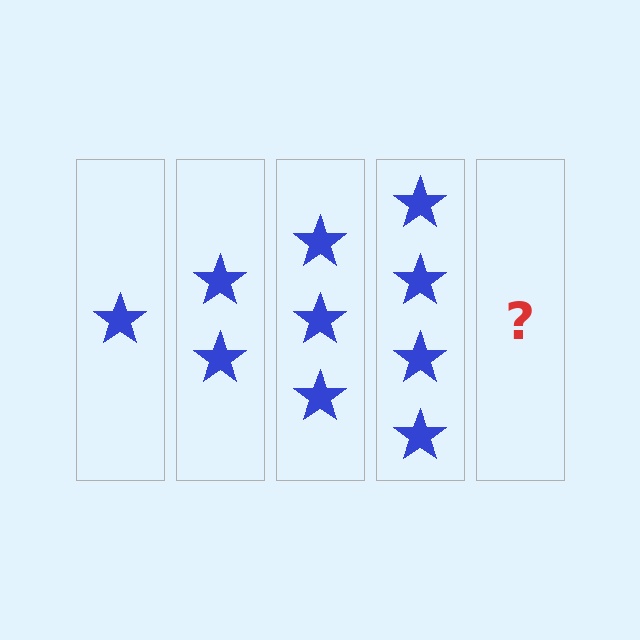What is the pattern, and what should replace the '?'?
The pattern is that each step adds one more star. The '?' should be 5 stars.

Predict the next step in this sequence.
The next step is 5 stars.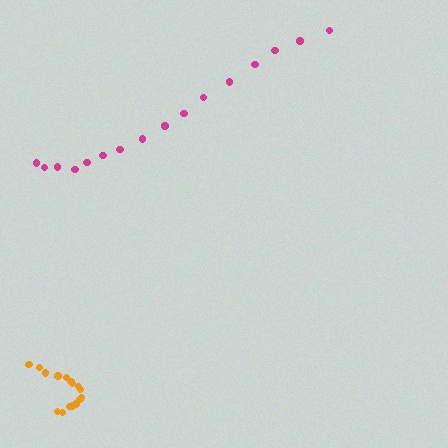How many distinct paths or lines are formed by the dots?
There are 2 distinct paths.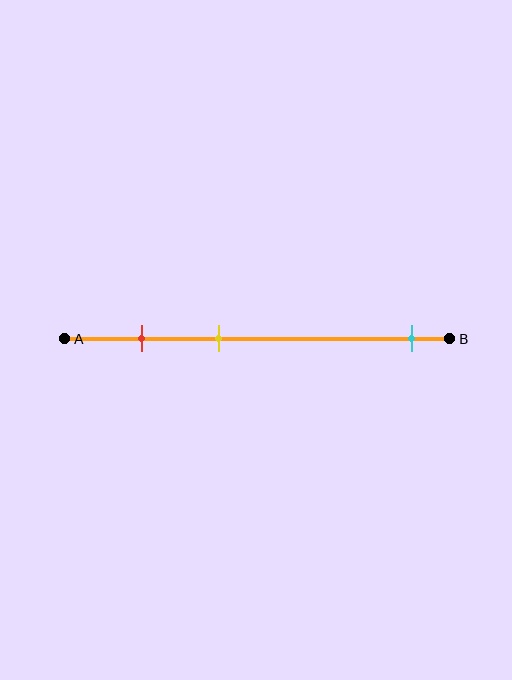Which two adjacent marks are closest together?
The red and yellow marks are the closest adjacent pair.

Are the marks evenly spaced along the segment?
No, the marks are not evenly spaced.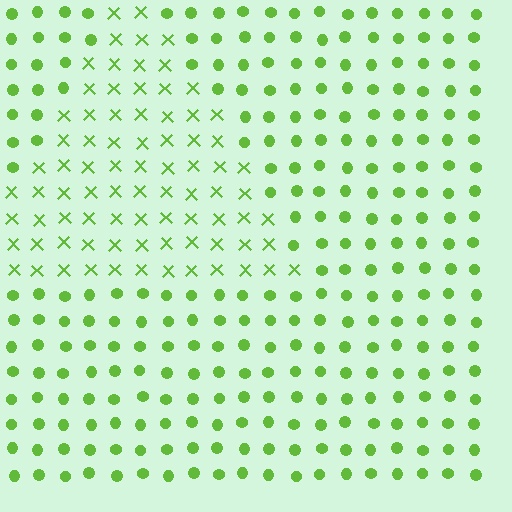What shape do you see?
I see a triangle.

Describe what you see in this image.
The image is filled with small lime elements arranged in a uniform grid. A triangle-shaped region contains X marks, while the surrounding area contains circles. The boundary is defined purely by the change in element shape.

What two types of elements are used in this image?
The image uses X marks inside the triangle region and circles outside it.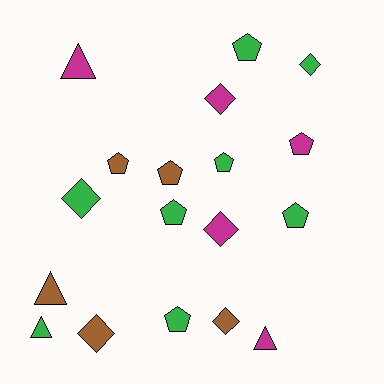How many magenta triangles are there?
There are 2 magenta triangles.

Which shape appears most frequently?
Pentagon, with 8 objects.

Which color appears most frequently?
Green, with 8 objects.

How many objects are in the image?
There are 18 objects.